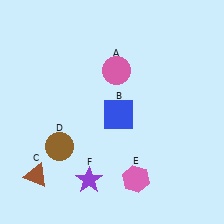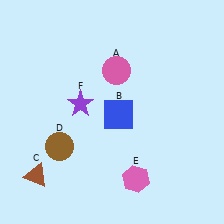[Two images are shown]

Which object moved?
The purple star (F) moved up.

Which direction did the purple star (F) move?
The purple star (F) moved up.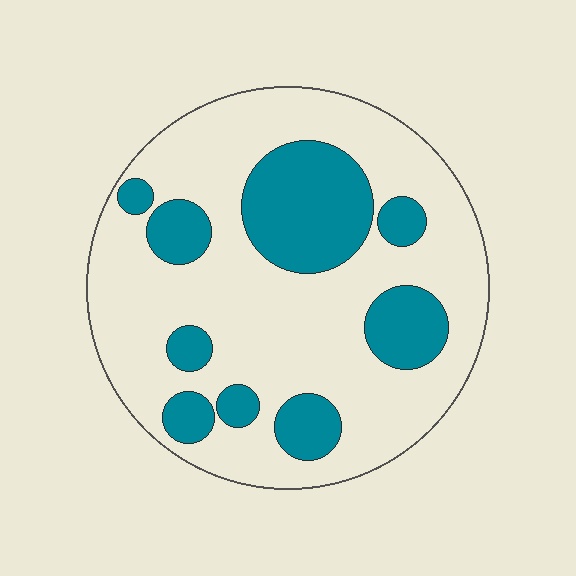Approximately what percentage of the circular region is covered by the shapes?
Approximately 25%.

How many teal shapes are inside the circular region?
9.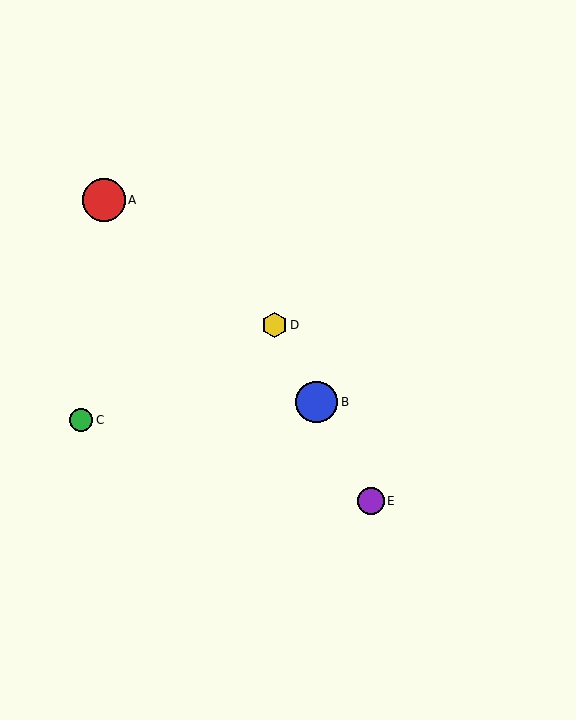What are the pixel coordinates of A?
Object A is at (104, 200).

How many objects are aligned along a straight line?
3 objects (B, D, E) are aligned along a straight line.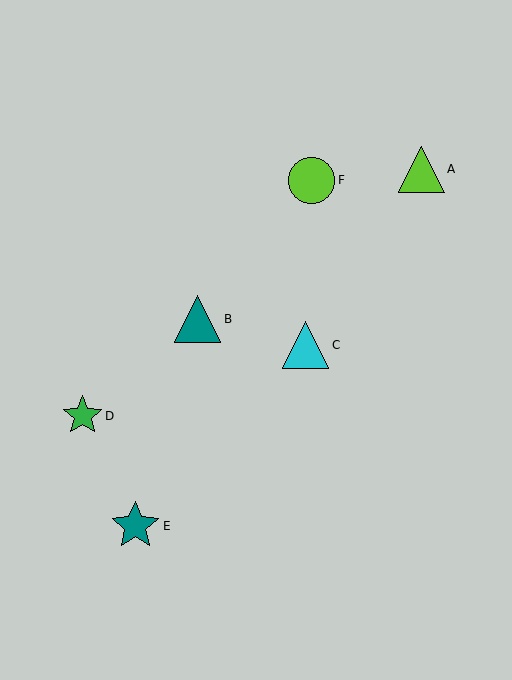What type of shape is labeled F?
Shape F is a lime circle.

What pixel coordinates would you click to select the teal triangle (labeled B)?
Click at (198, 319) to select the teal triangle B.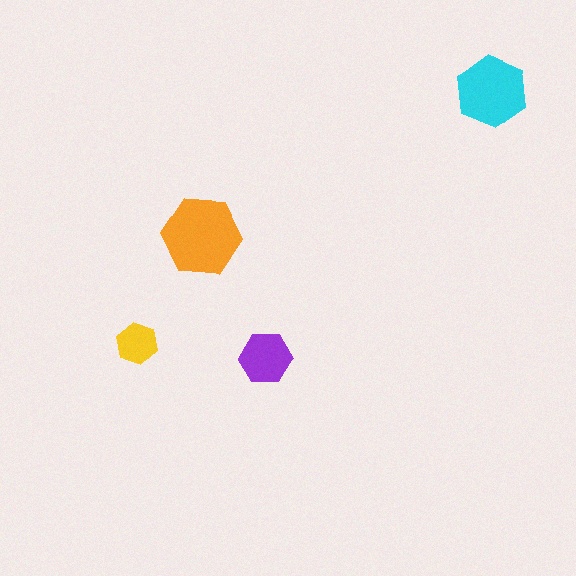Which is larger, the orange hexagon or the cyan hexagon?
The orange one.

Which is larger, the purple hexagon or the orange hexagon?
The orange one.